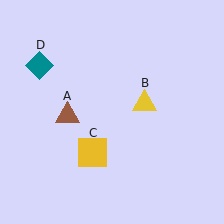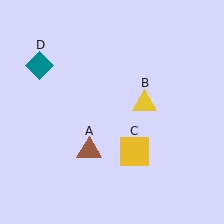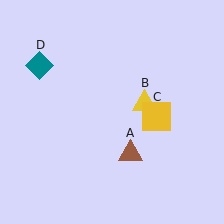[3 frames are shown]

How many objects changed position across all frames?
2 objects changed position: brown triangle (object A), yellow square (object C).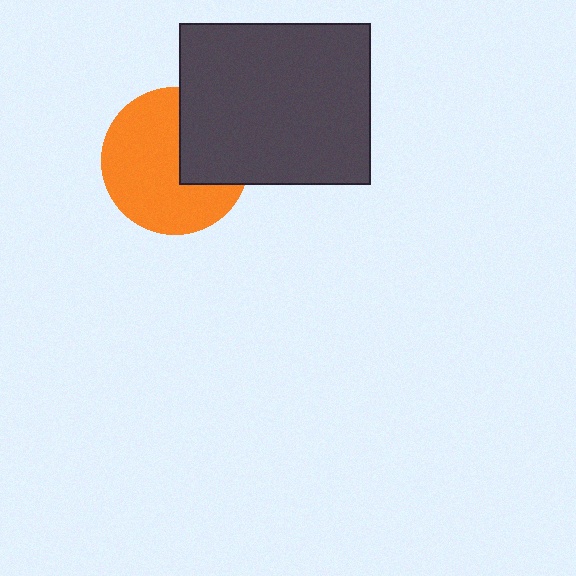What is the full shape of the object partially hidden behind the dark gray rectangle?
The partially hidden object is an orange circle.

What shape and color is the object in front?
The object in front is a dark gray rectangle.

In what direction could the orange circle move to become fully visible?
The orange circle could move left. That would shift it out from behind the dark gray rectangle entirely.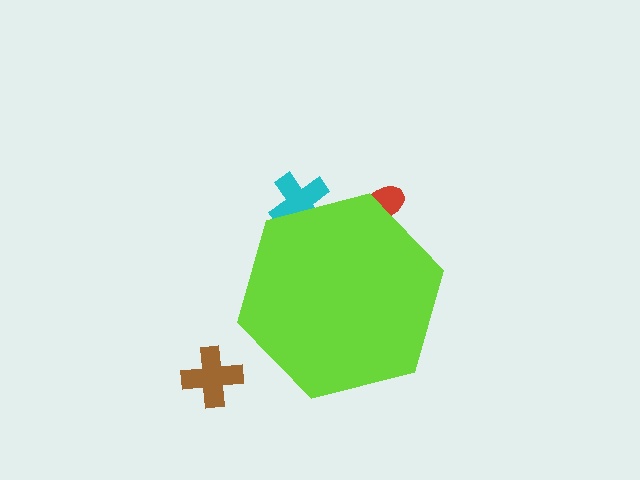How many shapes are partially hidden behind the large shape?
2 shapes are partially hidden.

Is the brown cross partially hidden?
No, the brown cross is fully visible.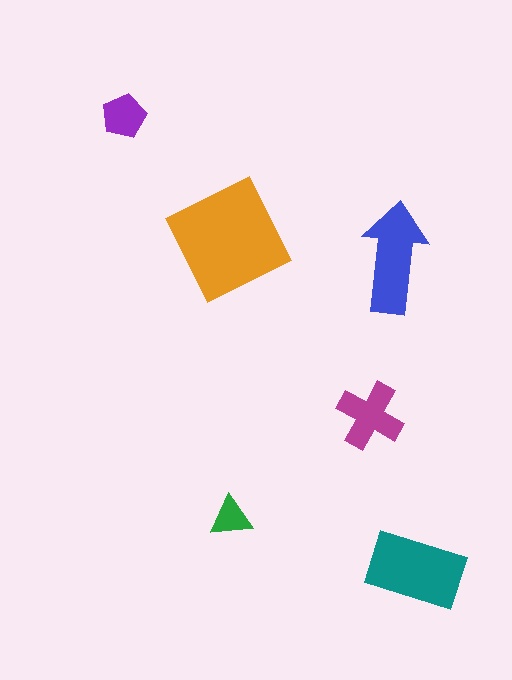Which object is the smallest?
The green triangle.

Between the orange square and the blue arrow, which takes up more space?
The orange square.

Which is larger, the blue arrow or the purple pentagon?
The blue arrow.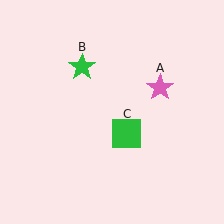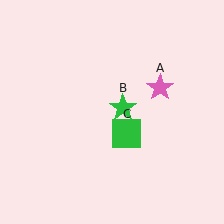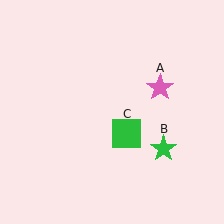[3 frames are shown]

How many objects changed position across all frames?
1 object changed position: green star (object B).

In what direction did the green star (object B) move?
The green star (object B) moved down and to the right.